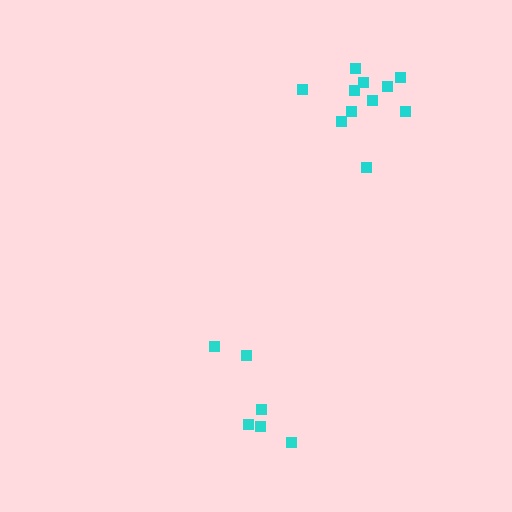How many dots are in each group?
Group 1: 11 dots, Group 2: 6 dots (17 total).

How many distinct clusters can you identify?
There are 2 distinct clusters.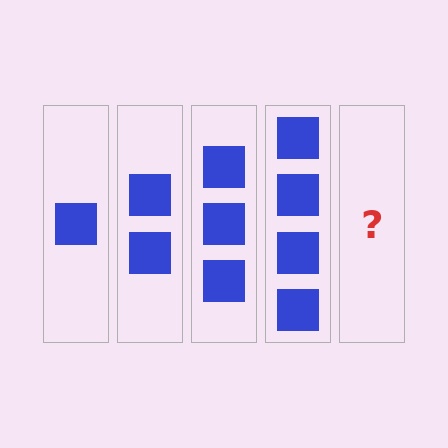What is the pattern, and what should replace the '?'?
The pattern is that each step adds one more square. The '?' should be 5 squares.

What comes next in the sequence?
The next element should be 5 squares.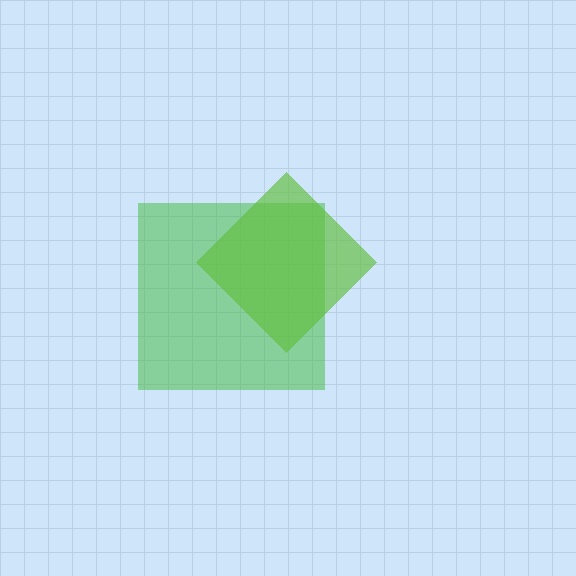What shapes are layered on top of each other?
The layered shapes are: a green square, a lime diamond.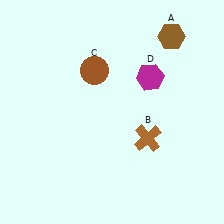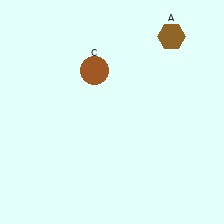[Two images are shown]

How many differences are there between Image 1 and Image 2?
There are 2 differences between the two images.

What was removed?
The magenta hexagon (D), the brown cross (B) were removed in Image 2.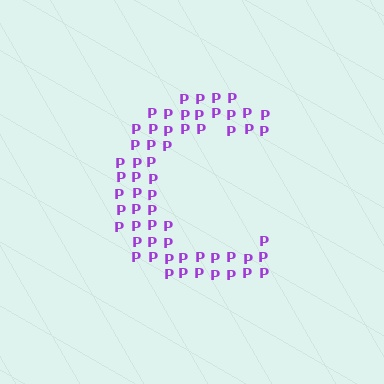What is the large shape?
The large shape is the letter C.